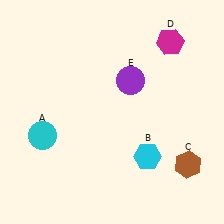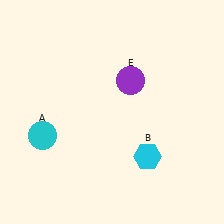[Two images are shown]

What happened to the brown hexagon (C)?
The brown hexagon (C) was removed in Image 2. It was in the bottom-right area of Image 1.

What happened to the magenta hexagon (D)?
The magenta hexagon (D) was removed in Image 2. It was in the top-right area of Image 1.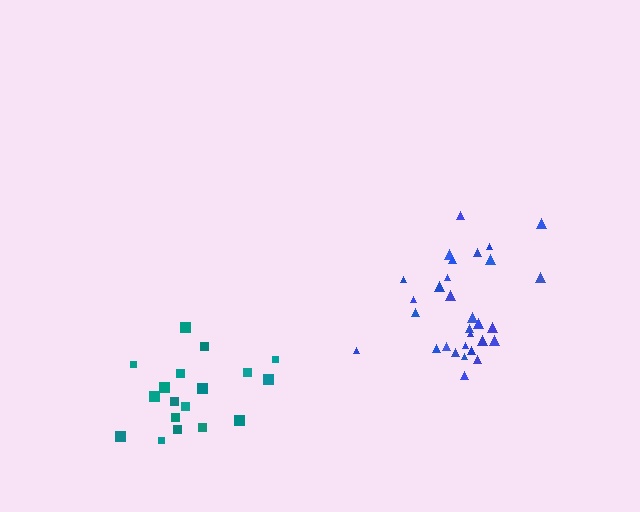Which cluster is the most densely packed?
Blue.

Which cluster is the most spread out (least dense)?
Teal.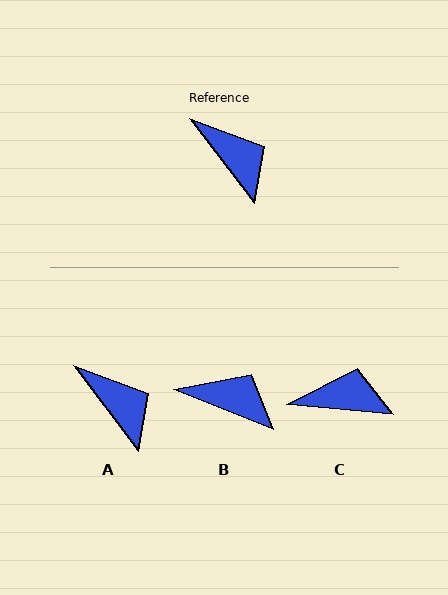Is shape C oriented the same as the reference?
No, it is off by about 47 degrees.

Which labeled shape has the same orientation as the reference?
A.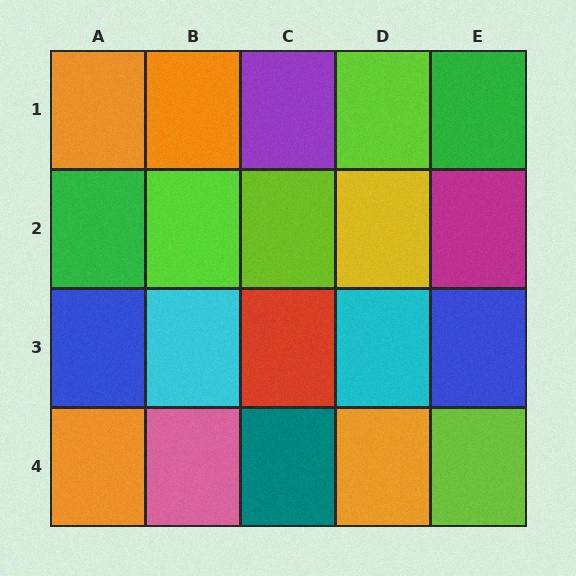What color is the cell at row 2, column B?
Lime.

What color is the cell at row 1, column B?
Orange.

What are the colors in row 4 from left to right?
Orange, pink, teal, orange, lime.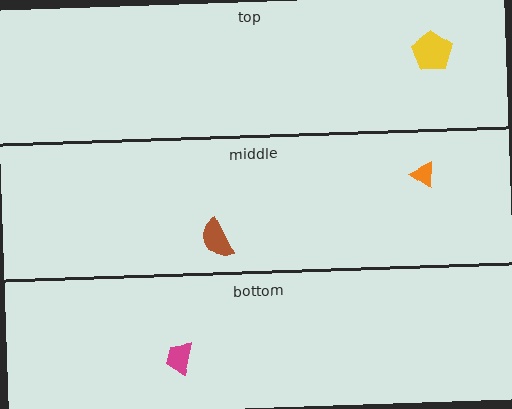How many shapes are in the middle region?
2.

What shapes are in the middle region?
The brown semicircle, the orange triangle.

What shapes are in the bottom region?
The magenta trapezoid.